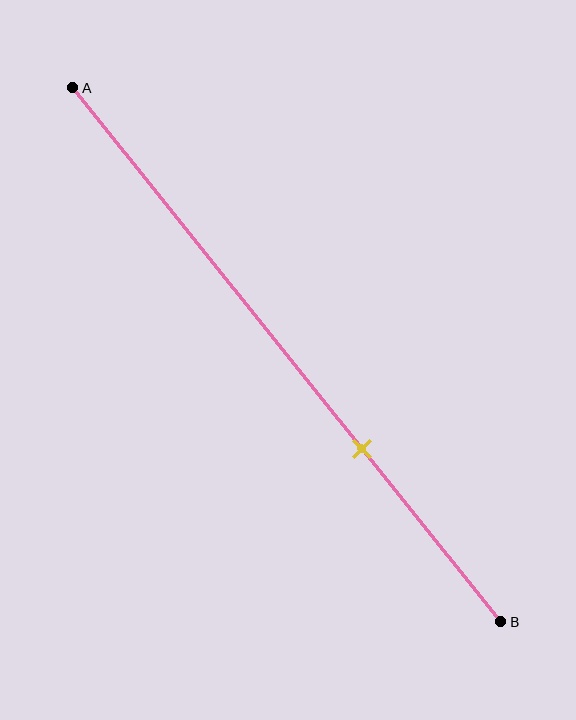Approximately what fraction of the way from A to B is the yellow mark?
The yellow mark is approximately 70% of the way from A to B.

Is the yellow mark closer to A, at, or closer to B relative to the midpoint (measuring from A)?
The yellow mark is closer to point B than the midpoint of segment AB.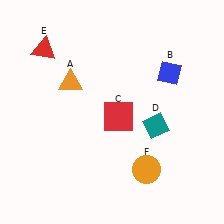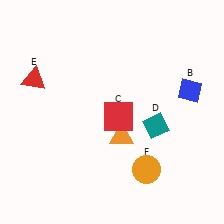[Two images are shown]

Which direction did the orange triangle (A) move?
The orange triangle (A) moved down.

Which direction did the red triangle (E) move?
The red triangle (E) moved down.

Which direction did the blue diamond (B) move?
The blue diamond (B) moved right.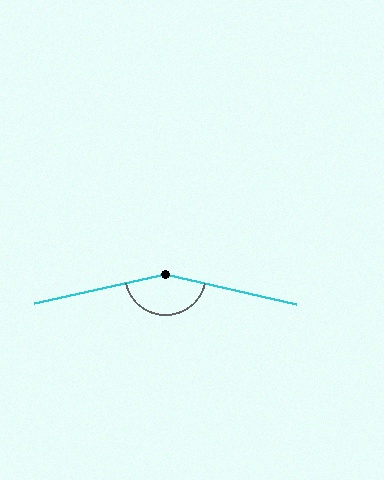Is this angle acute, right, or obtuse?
It is obtuse.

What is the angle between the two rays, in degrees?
Approximately 155 degrees.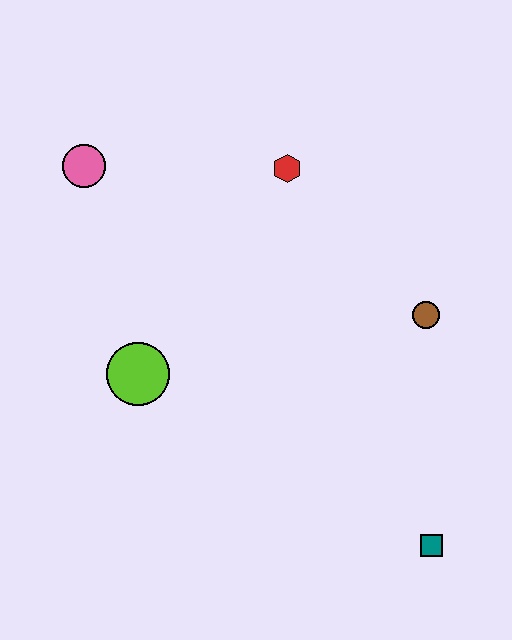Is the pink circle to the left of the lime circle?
Yes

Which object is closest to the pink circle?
The red hexagon is closest to the pink circle.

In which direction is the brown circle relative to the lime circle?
The brown circle is to the right of the lime circle.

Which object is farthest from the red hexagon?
The teal square is farthest from the red hexagon.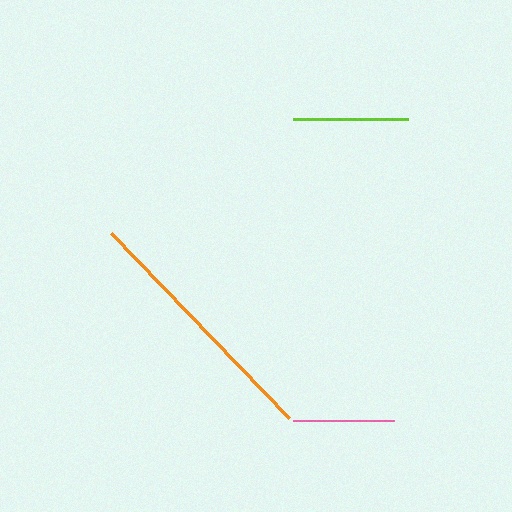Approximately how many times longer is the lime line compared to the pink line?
The lime line is approximately 1.1 times the length of the pink line.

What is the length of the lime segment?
The lime segment is approximately 115 pixels long.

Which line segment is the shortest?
The pink line is the shortest at approximately 101 pixels.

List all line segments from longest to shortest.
From longest to shortest: orange, lime, pink.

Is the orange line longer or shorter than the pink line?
The orange line is longer than the pink line.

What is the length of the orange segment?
The orange segment is approximately 257 pixels long.